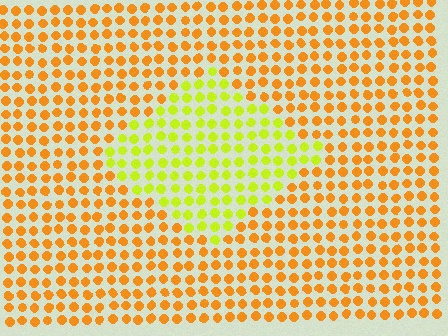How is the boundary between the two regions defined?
The boundary is defined purely by a slight shift in hue (about 42 degrees). Spacing, size, and orientation are identical on both sides.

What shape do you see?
I see a diamond.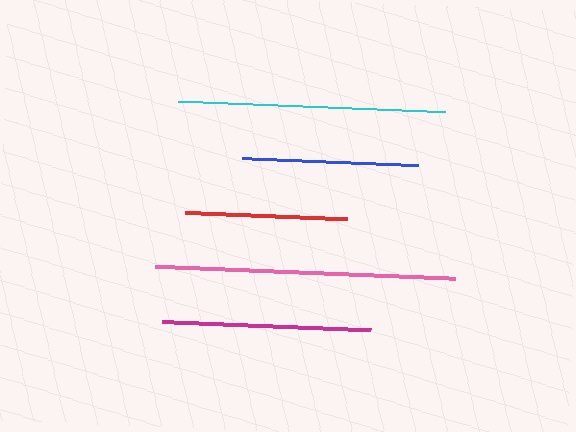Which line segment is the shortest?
The red line is the shortest at approximately 162 pixels.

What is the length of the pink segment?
The pink segment is approximately 301 pixels long.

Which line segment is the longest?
The pink line is the longest at approximately 301 pixels.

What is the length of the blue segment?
The blue segment is approximately 176 pixels long.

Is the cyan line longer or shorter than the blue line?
The cyan line is longer than the blue line.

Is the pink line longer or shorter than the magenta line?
The pink line is longer than the magenta line.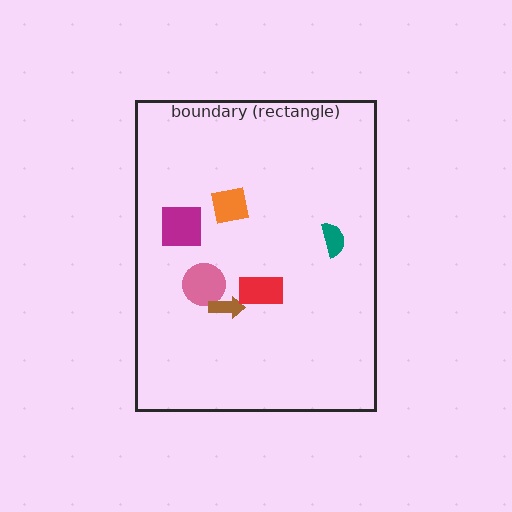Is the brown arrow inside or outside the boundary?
Inside.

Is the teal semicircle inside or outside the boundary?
Inside.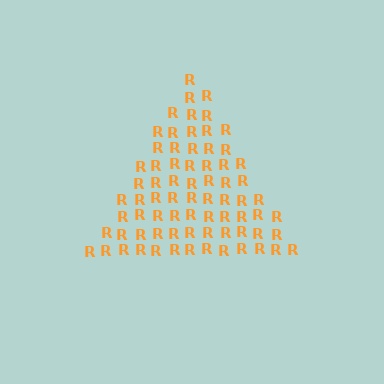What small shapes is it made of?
It is made of small letter R's.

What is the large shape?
The large shape is a triangle.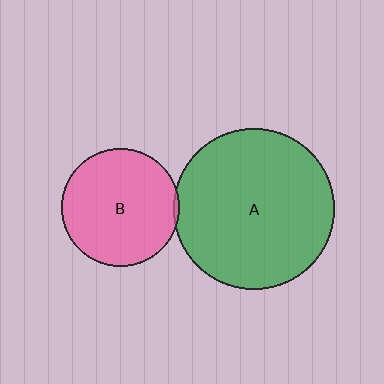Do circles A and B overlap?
Yes.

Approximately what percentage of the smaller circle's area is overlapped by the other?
Approximately 5%.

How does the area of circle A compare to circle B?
Approximately 1.9 times.